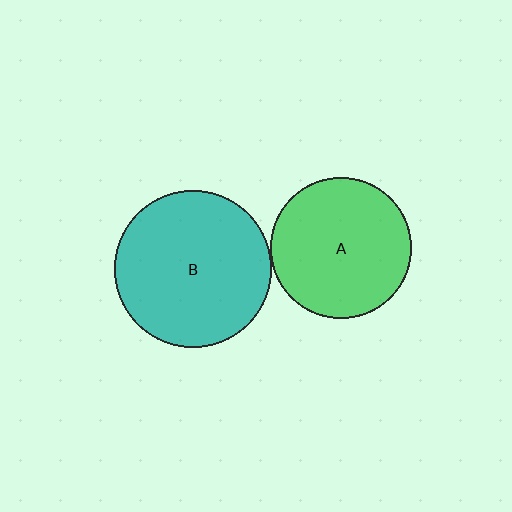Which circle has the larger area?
Circle B (teal).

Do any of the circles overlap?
No, none of the circles overlap.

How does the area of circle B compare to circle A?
Approximately 1.2 times.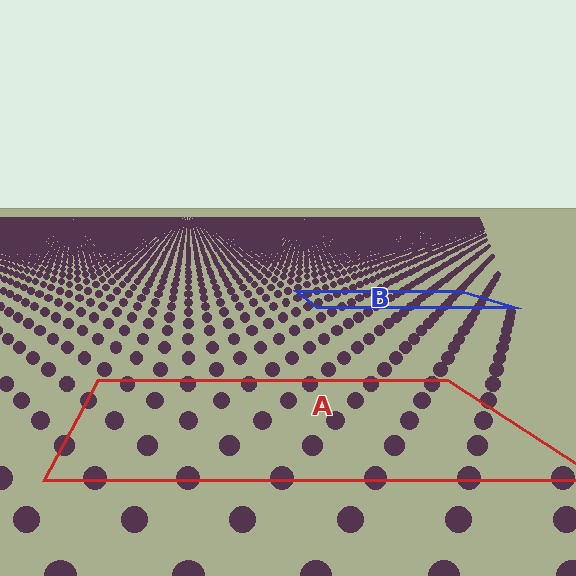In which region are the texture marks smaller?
The texture marks are smaller in region B, because it is farther away.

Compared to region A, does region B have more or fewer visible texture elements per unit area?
Region B has more texture elements per unit area — they are packed more densely because it is farther away.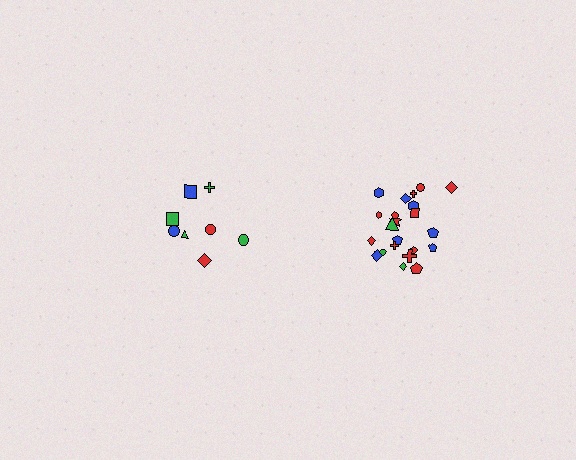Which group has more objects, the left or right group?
The right group.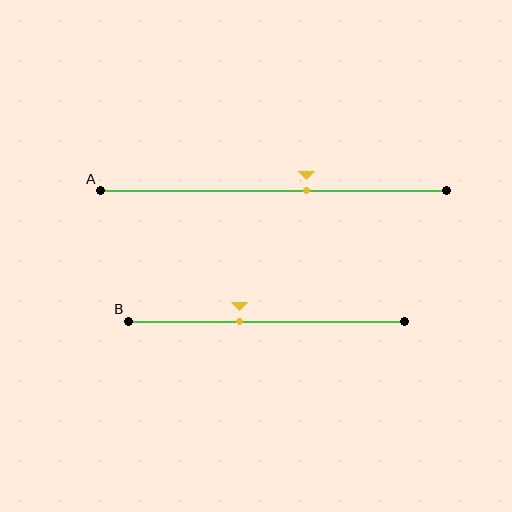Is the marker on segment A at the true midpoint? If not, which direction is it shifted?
No, the marker on segment A is shifted to the right by about 10% of the segment length.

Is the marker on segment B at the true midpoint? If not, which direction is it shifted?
No, the marker on segment B is shifted to the left by about 10% of the segment length.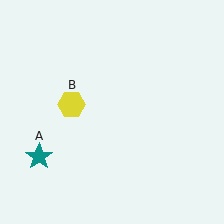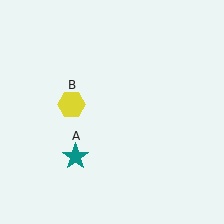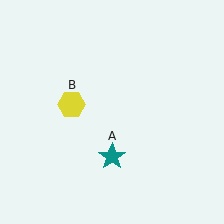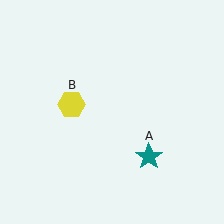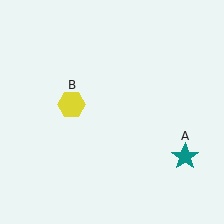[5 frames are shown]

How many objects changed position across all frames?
1 object changed position: teal star (object A).